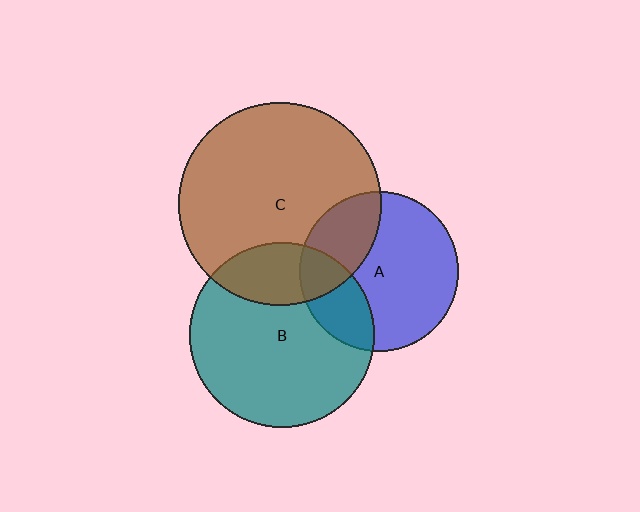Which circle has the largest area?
Circle C (brown).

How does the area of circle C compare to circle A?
Approximately 1.6 times.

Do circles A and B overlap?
Yes.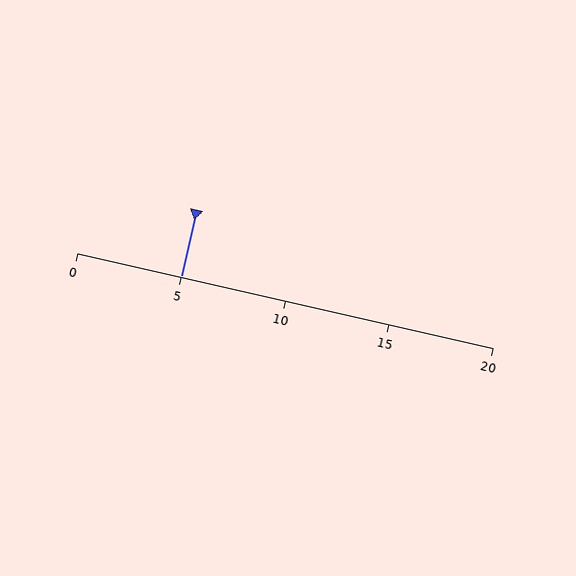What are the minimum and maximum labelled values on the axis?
The axis runs from 0 to 20.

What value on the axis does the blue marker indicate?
The marker indicates approximately 5.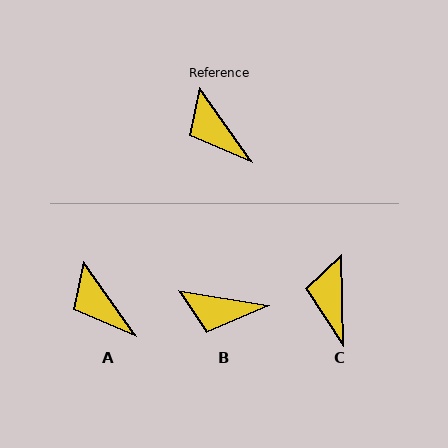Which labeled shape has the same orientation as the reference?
A.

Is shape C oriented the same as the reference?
No, it is off by about 34 degrees.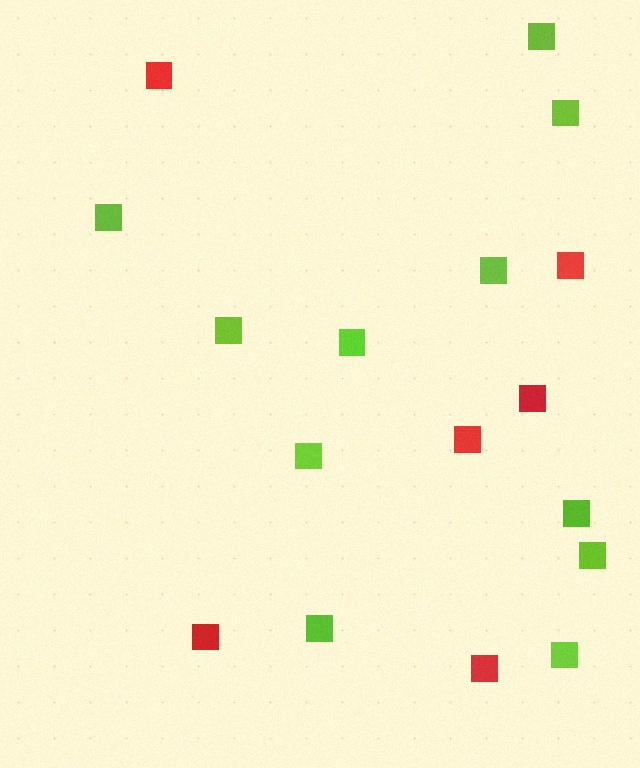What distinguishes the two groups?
There are 2 groups: one group of lime squares (11) and one group of red squares (6).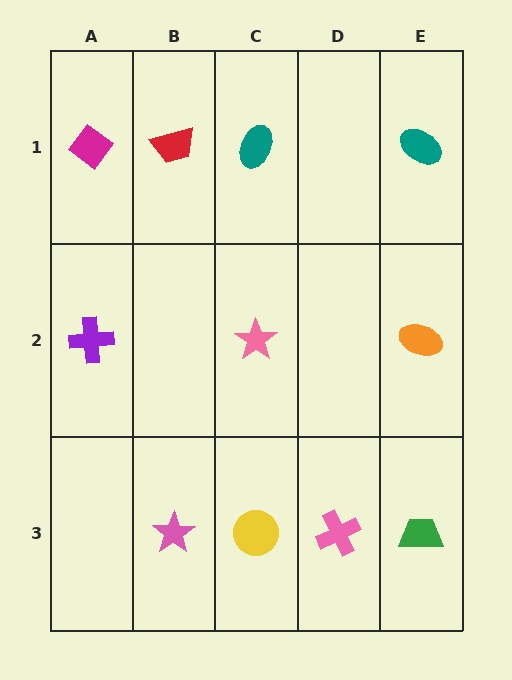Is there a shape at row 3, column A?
No, that cell is empty.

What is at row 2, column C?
A pink star.